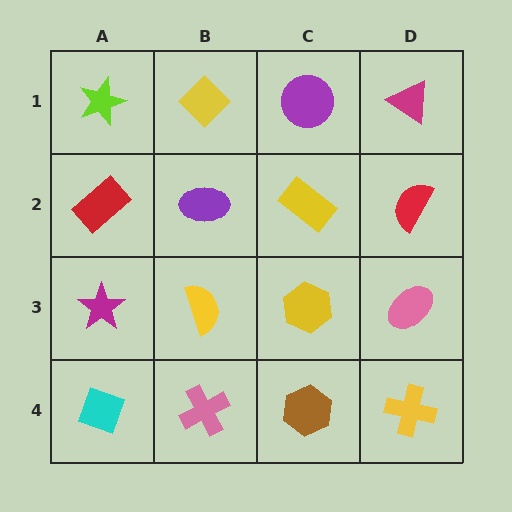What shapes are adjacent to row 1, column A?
A red rectangle (row 2, column A), a yellow diamond (row 1, column B).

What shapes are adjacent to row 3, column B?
A purple ellipse (row 2, column B), a pink cross (row 4, column B), a magenta star (row 3, column A), a yellow hexagon (row 3, column C).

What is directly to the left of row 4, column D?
A brown hexagon.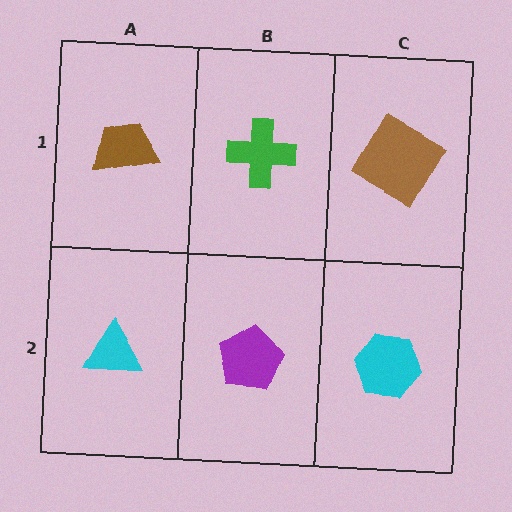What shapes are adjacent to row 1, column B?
A purple pentagon (row 2, column B), a brown trapezoid (row 1, column A), a brown square (row 1, column C).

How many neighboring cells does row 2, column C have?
2.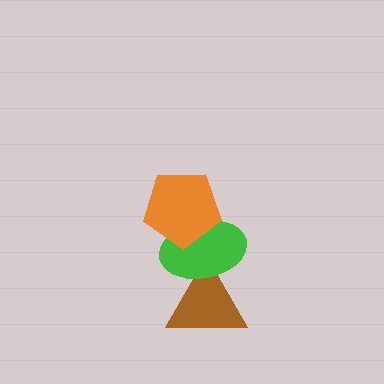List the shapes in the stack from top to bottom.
From top to bottom: the orange pentagon, the green ellipse, the brown triangle.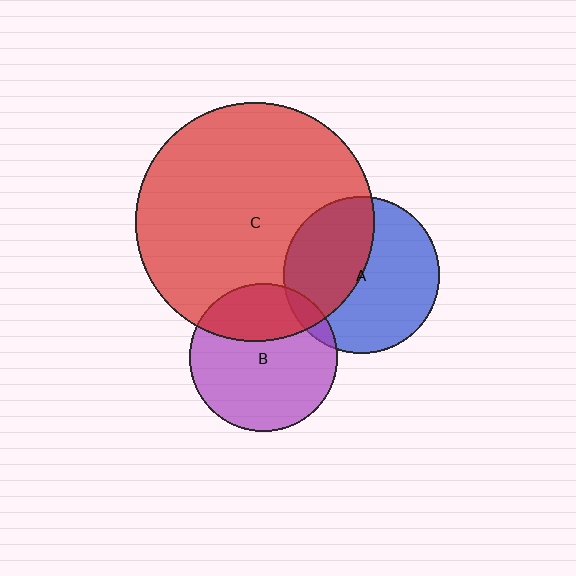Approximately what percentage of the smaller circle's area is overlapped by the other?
Approximately 10%.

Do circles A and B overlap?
Yes.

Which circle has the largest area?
Circle C (red).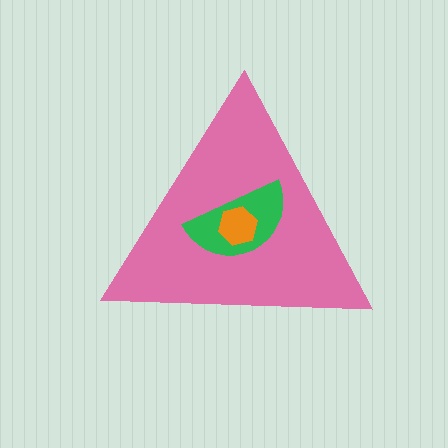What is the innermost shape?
The orange hexagon.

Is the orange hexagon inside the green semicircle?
Yes.